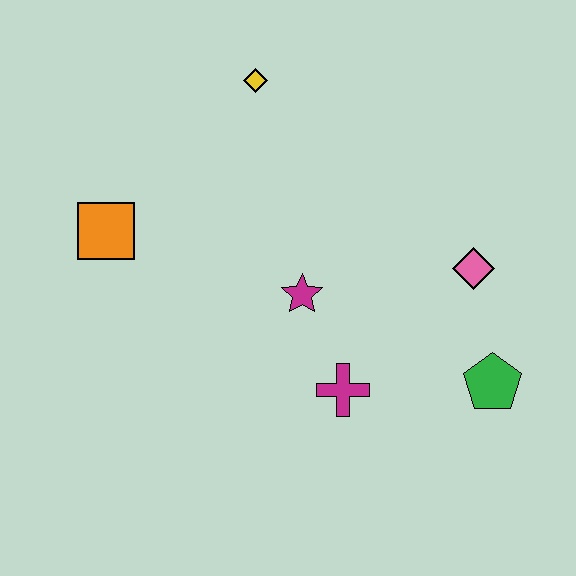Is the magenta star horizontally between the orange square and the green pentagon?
Yes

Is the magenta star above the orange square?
No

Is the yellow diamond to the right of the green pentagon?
No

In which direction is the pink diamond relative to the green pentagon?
The pink diamond is above the green pentagon.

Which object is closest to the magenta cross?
The magenta star is closest to the magenta cross.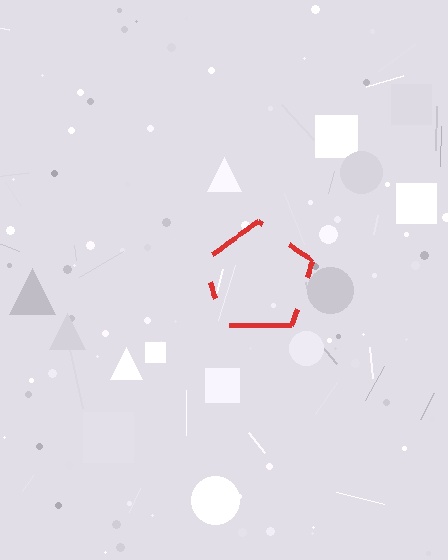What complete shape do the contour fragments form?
The contour fragments form a pentagon.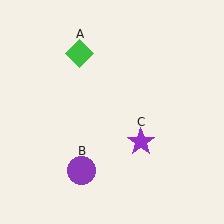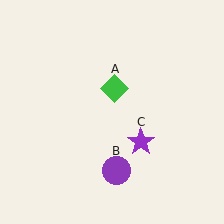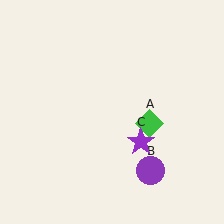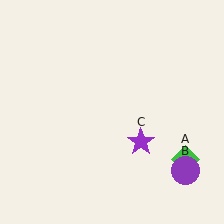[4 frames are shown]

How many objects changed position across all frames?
2 objects changed position: green diamond (object A), purple circle (object B).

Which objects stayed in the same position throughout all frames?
Purple star (object C) remained stationary.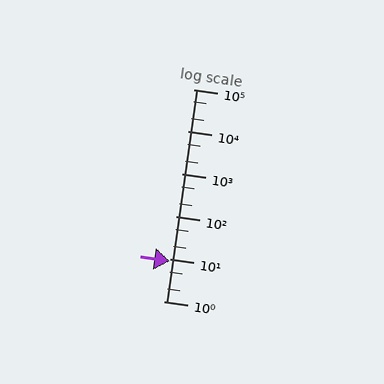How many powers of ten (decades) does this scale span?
The scale spans 5 decades, from 1 to 100000.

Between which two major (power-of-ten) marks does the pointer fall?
The pointer is between 1 and 10.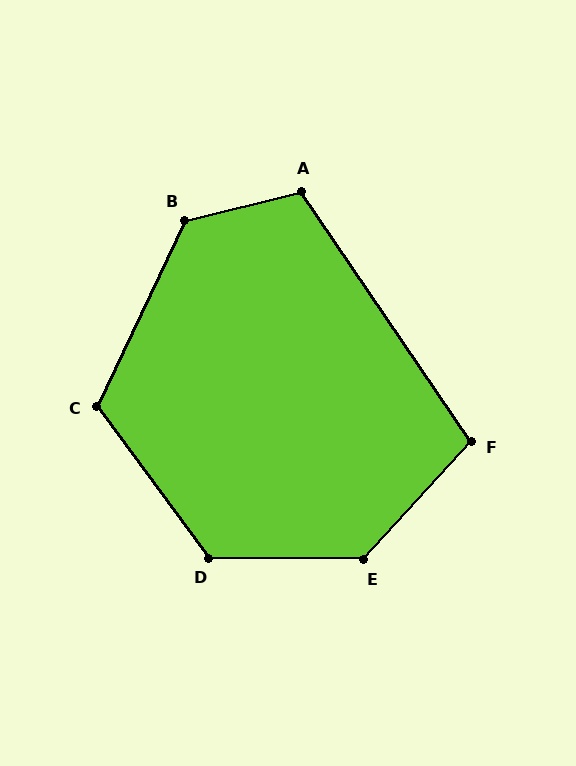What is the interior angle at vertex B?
Approximately 130 degrees (obtuse).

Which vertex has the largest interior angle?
E, at approximately 132 degrees.